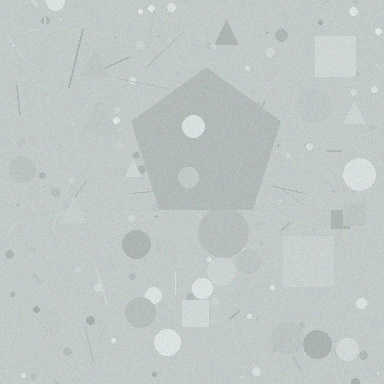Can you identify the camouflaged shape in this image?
The camouflaged shape is a pentagon.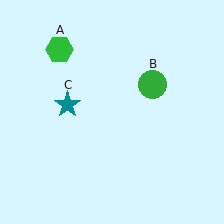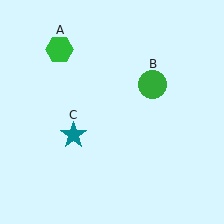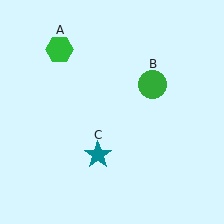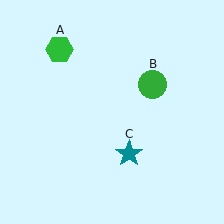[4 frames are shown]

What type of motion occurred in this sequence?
The teal star (object C) rotated counterclockwise around the center of the scene.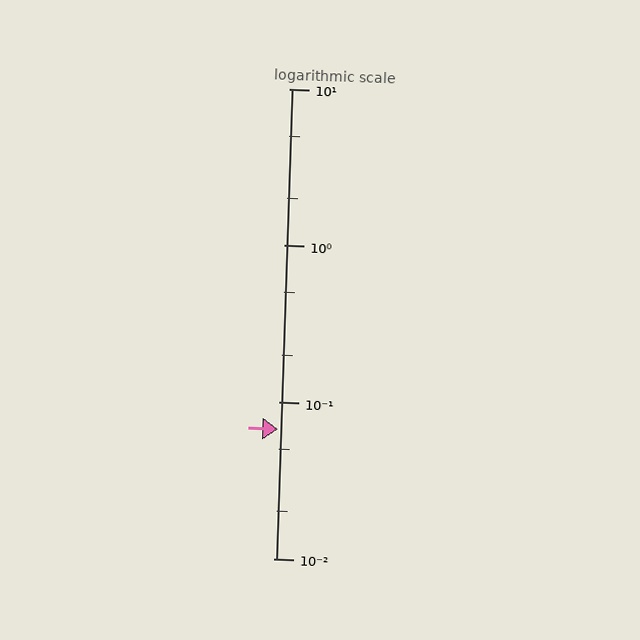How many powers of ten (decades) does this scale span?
The scale spans 3 decades, from 0.01 to 10.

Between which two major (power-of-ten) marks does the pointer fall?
The pointer is between 0.01 and 0.1.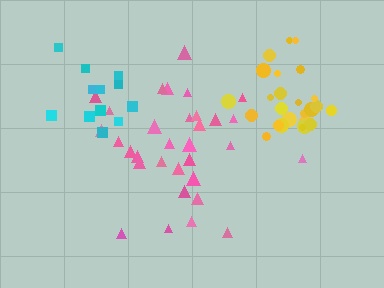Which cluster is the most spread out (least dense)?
Pink.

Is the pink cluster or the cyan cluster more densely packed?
Cyan.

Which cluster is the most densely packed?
Yellow.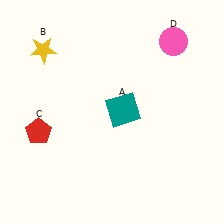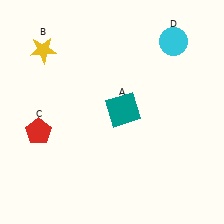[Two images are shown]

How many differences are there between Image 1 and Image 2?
There is 1 difference between the two images.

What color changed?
The circle (D) changed from pink in Image 1 to cyan in Image 2.